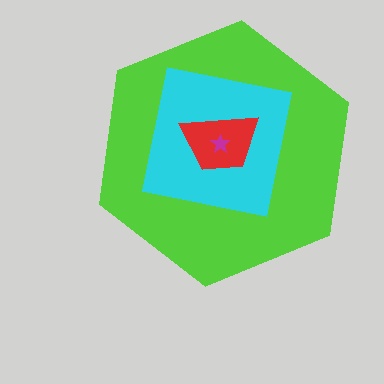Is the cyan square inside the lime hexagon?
Yes.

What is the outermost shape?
The lime hexagon.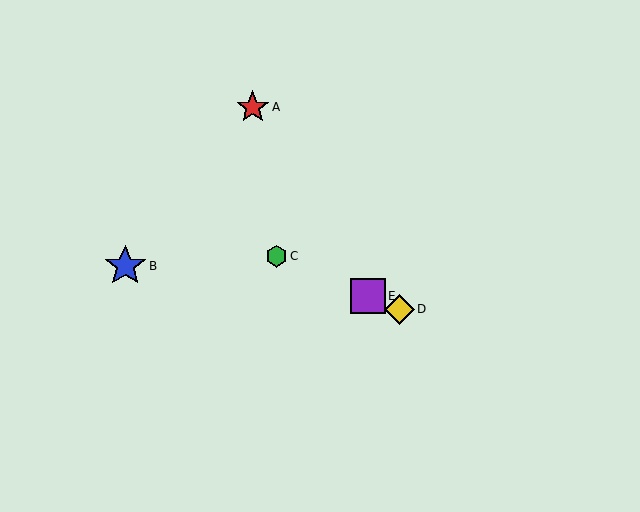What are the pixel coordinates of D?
Object D is at (400, 309).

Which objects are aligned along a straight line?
Objects C, D, E are aligned along a straight line.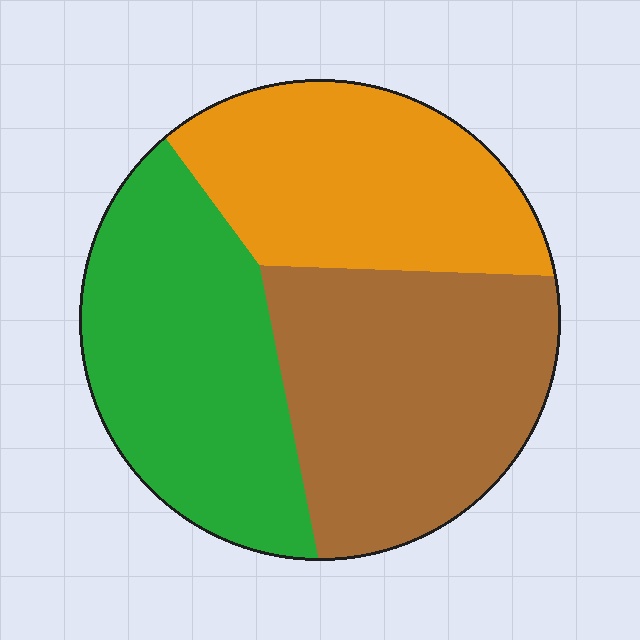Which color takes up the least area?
Orange, at roughly 30%.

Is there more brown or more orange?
Brown.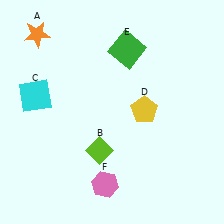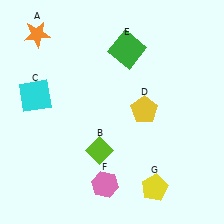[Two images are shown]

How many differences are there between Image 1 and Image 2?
There is 1 difference between the two images.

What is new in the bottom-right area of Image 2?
A yellow pentagon (G) was added in the bottom-right area of Image 2.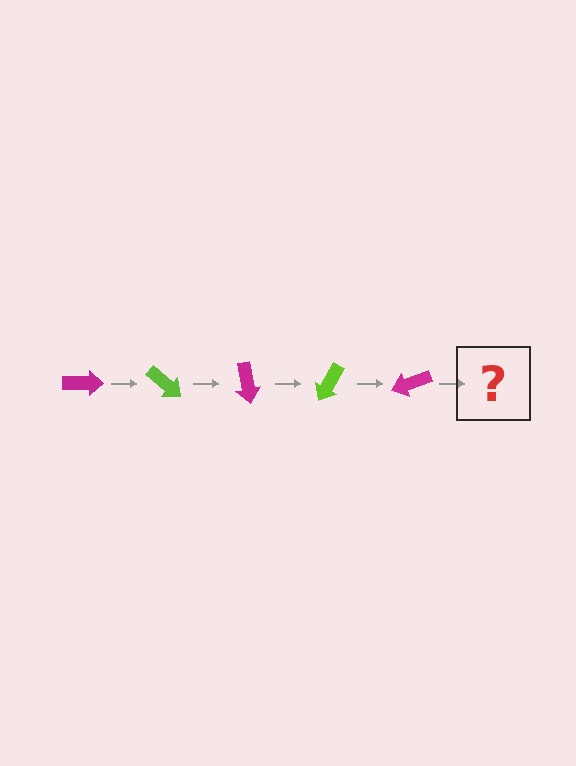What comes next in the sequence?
The next element should be a lime arrow, rotated 200 degrees from the start.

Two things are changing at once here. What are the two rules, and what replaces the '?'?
The two rules are that it rotates 40 degrees each step and the color cycles through magenta and lime. The '?' should be a lime arrow, rotated 200 degrees from the start.